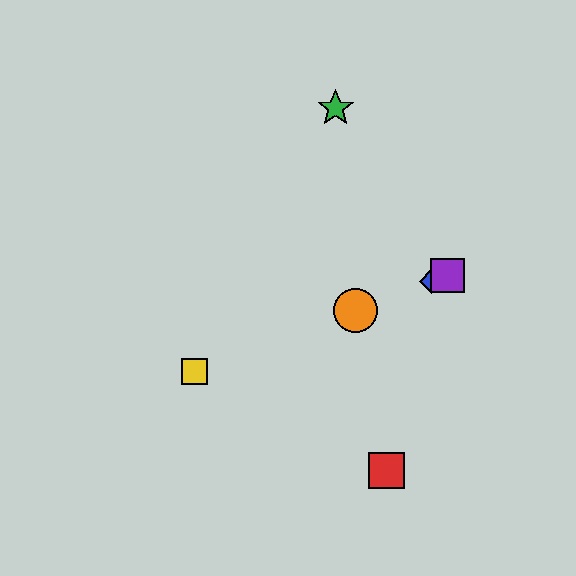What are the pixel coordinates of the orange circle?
The orange circle is at (356, 310).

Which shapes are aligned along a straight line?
The blue diamond, the yellow square, the purple square, the orange circle are aligned along a straight line.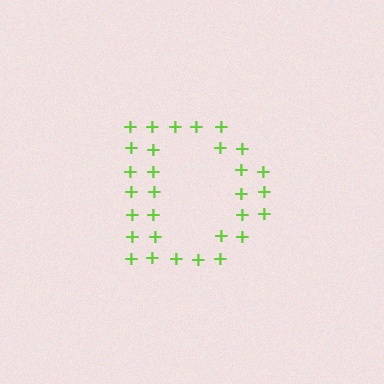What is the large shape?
The large shape is the letter D.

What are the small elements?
The small elements are plus signs.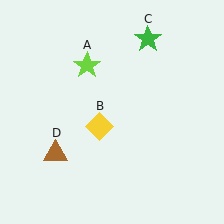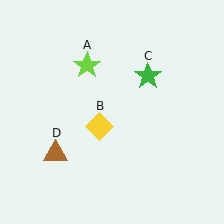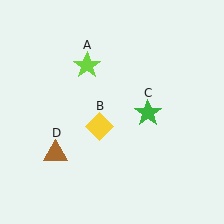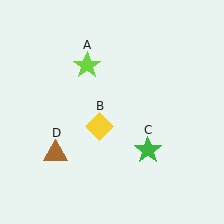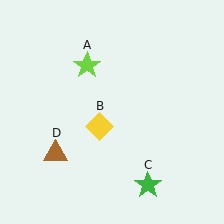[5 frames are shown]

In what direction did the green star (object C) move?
The green star (object C) moved down.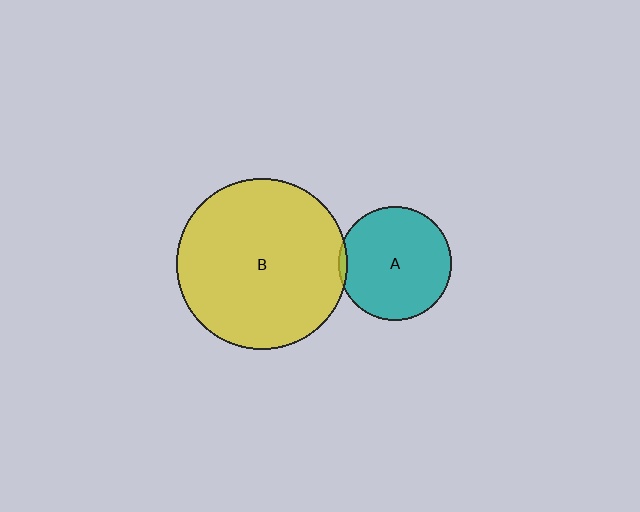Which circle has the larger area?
Circle B (yellow).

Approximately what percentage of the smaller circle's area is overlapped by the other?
Approximately 5%.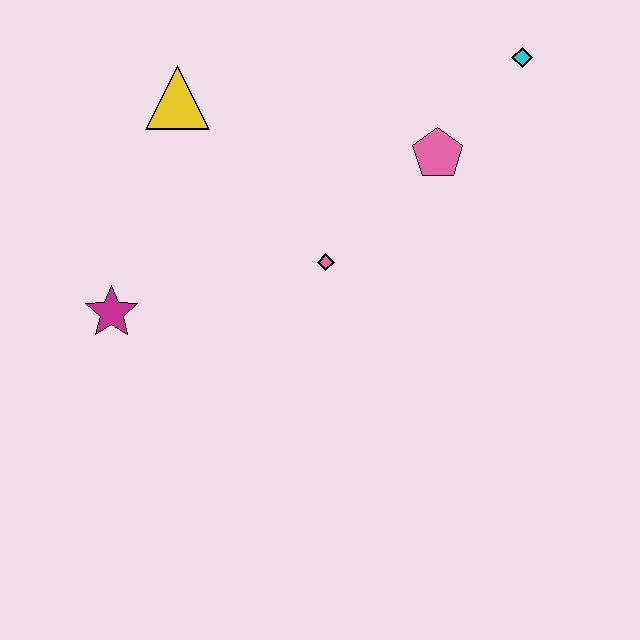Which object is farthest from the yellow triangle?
The cyan diamond is farthest from the yellow triangle.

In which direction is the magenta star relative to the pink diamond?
The magenta star is to the left of the pink diamond.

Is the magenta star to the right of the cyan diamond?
No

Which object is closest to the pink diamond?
The pink pentagon is closest to the pink diamond.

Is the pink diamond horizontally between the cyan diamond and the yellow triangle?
Yes